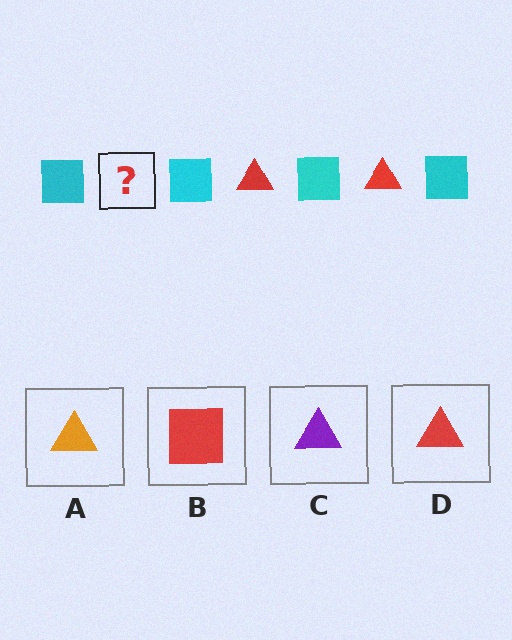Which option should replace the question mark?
Option D.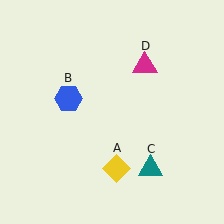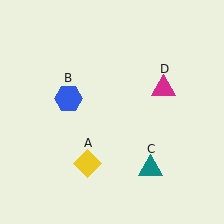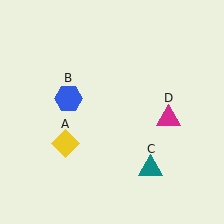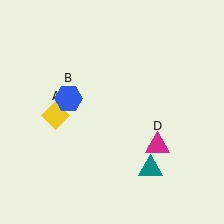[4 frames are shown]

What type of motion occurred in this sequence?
The yellow diamond (object A), magenta triangle (object D) rotated clockwise around the center of the scene.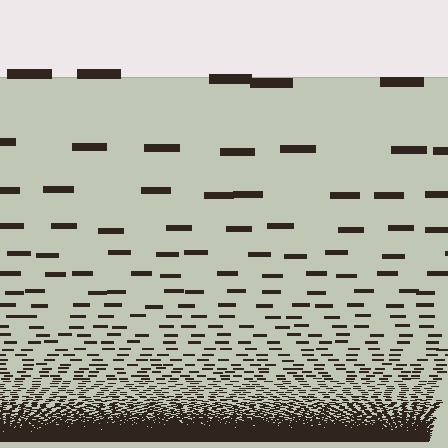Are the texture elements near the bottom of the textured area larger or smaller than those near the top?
Smaller. The gradient is inverted — elements near the bottom are smaller and denser.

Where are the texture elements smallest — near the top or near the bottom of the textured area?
Near the bottom.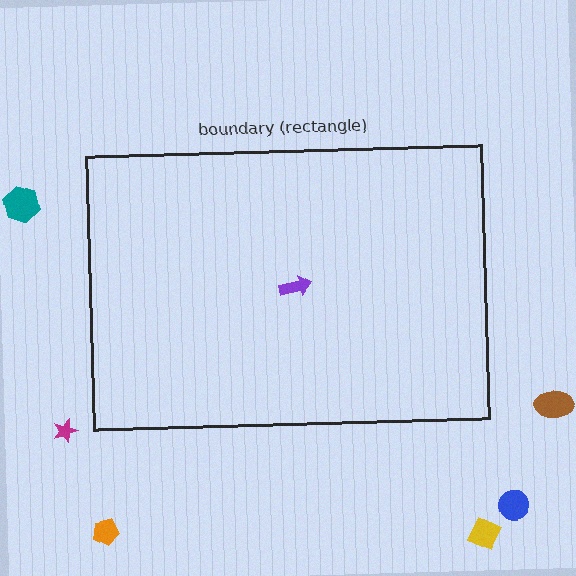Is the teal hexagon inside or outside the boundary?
Outside.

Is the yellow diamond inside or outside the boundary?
Outside.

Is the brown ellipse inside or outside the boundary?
Outside.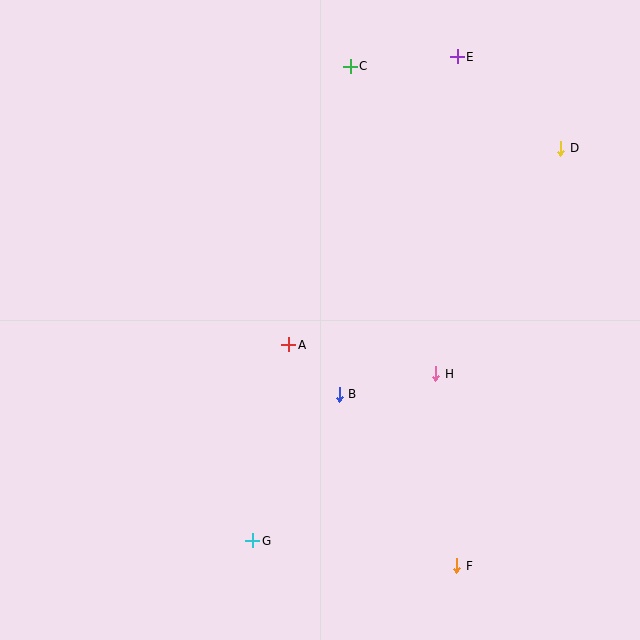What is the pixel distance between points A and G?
The distance between A and G is 199 pixels.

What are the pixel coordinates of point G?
Point G is at (253, 541).